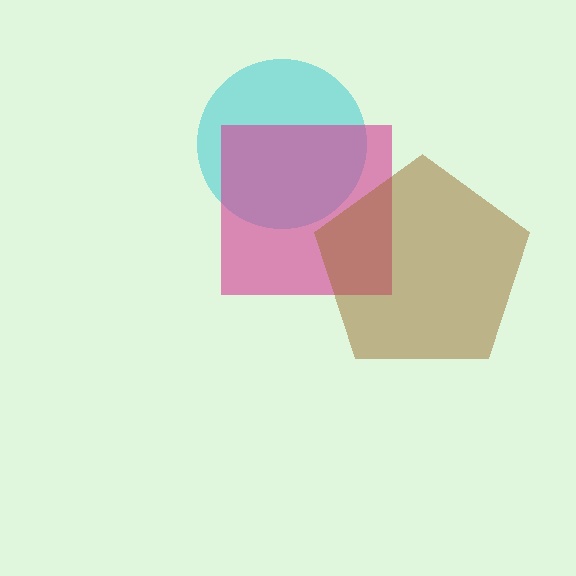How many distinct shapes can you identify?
There are 3 distinct shapes: a cyan circle, a magenta square, a brown pentagon.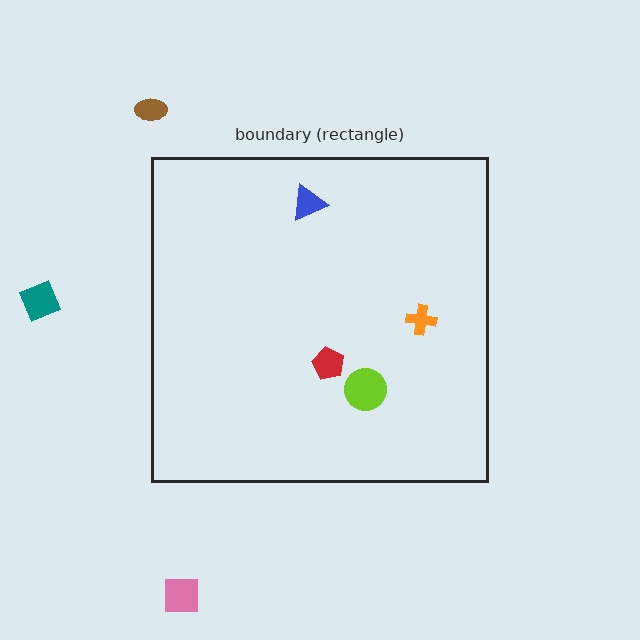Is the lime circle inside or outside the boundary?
Inside.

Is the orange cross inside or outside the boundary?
Inside.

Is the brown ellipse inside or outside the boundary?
Outside.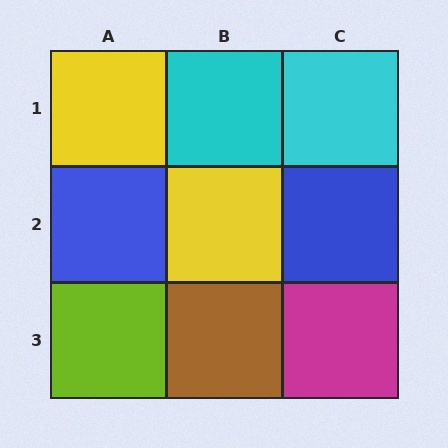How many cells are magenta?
1 cell is magenta.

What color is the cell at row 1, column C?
Cyan.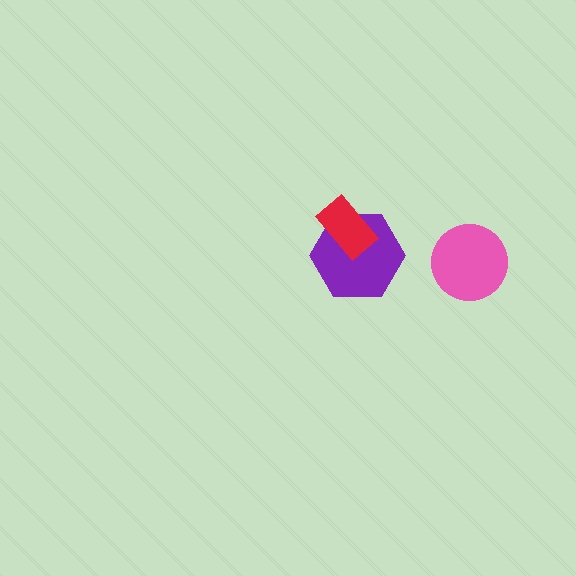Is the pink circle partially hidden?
No, no other shape covers it.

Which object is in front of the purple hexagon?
The red rectangle is in front of the purple hexagon.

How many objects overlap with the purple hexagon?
1 object overlaps with the purple hexagon.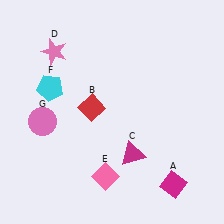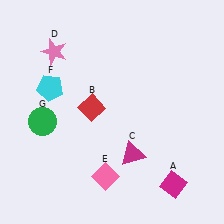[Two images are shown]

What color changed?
The circle (G) changed from pink in Image 1 to green in Image 2.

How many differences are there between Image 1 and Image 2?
There is 1 difference between the two images.